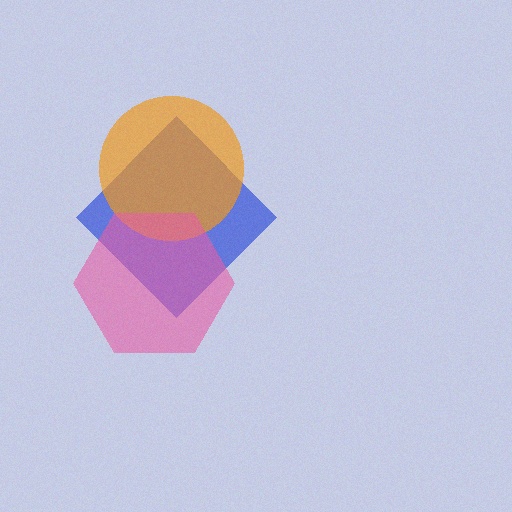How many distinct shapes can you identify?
There are 3 distinct shapes: a blue diamond, an orange circle, a pink hexagon.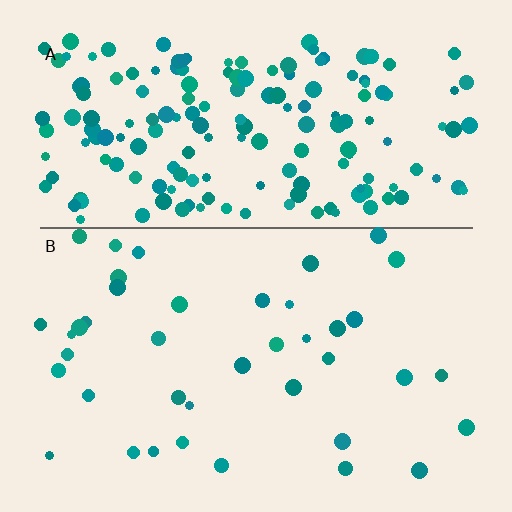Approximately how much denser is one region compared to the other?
Approximately 4.5× — region A over region B.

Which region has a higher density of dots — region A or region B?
A (the top).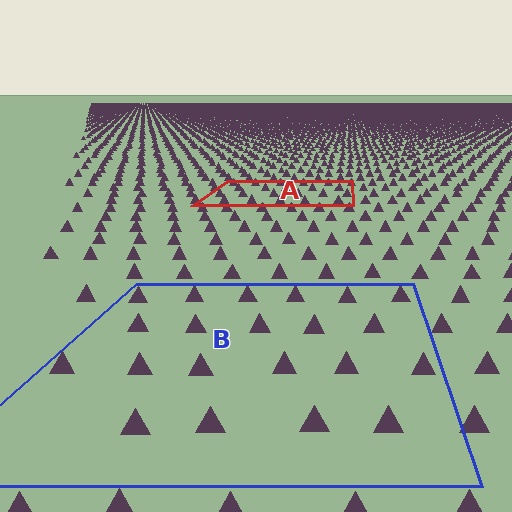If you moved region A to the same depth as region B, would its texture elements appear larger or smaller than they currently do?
They would appear larger. At a closer depth, the same texture elements are projected at a bigger on-screen size.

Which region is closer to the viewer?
Region B is closer. The texture elements there are larger and more spread out.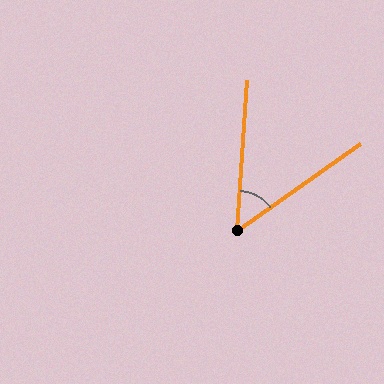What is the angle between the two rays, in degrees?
Approximately 51 degrees.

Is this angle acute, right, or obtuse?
It is acute.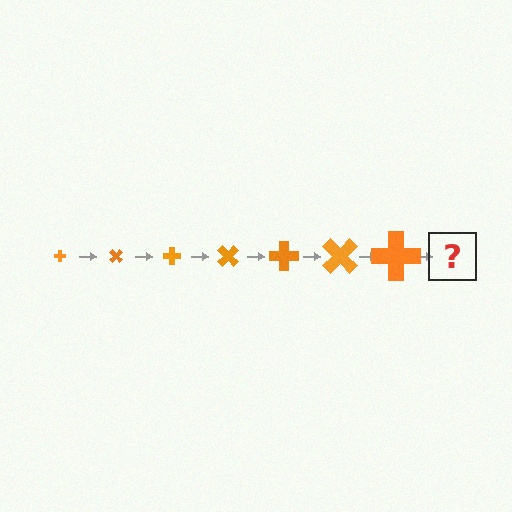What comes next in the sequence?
The next element should be a cross, larger than the previous one and rotated 315 degrees from the start.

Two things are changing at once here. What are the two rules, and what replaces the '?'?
The two rules are that the cross grows larger each step and it rotates 45 degrees each step. The '?' should be a cross, larger than the previous one and rotated 315 degrees from the start.